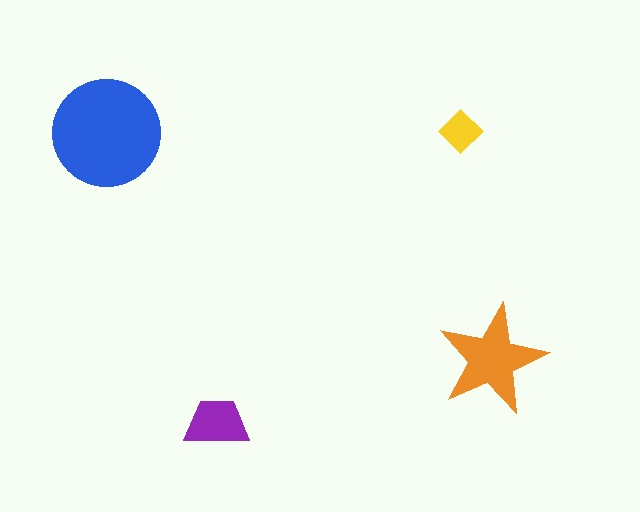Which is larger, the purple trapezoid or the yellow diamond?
The purple trapezoid.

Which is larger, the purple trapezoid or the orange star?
The orange star.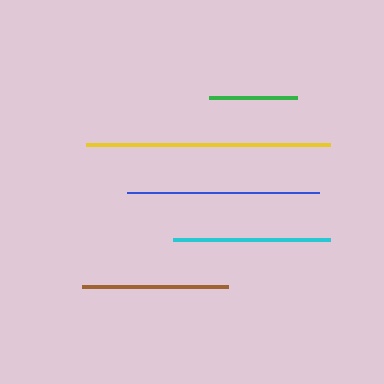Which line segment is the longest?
The yellow line is the longest at approximately 244 pixels.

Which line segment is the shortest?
The green line is the shortest at approximately 88 pixels.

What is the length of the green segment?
The green segment is approximately 88 pixels long.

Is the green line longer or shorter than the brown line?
The brown line is longer than the green line.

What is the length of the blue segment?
The blue segment is approximately 192 pixels long.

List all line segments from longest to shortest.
From longest to shortest: yellow, blue, cyan, brown, green.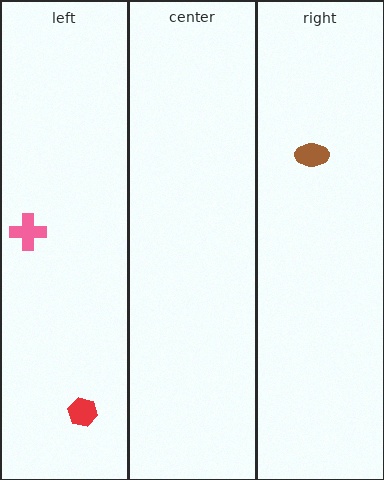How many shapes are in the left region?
2.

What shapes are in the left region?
The red hexagon, the pink cross.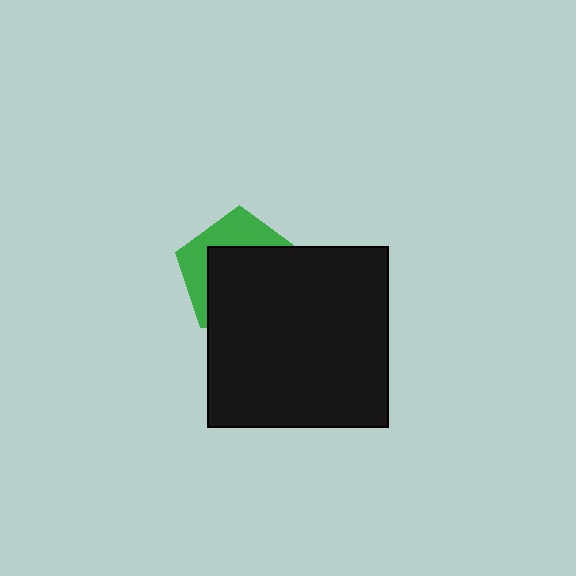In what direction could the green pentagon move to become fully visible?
The green pentagon could move toward the upper-left. That would shift it out from behind the black square entirely.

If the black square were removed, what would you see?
You would see the complete green pentagon.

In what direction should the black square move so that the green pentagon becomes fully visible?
The black square should move toward the lower-right. That is the shortest direction to clear the overlap and leave the green pentagon fully visible.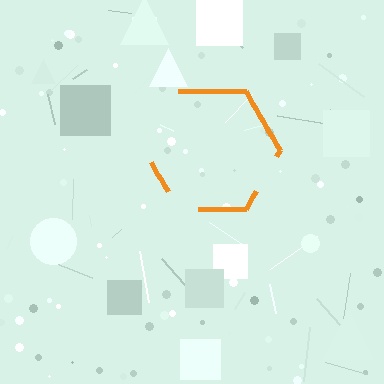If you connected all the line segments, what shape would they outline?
They would outline a hexagon.